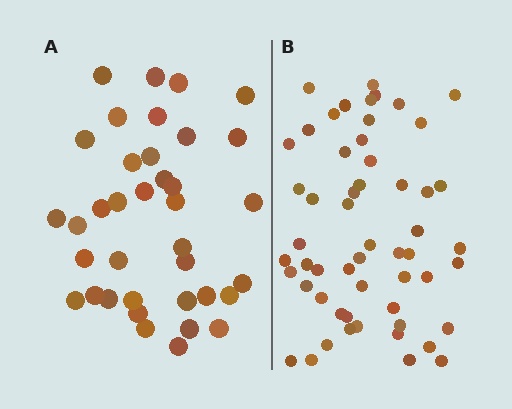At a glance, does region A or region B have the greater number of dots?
Region B (the right region) has more dots.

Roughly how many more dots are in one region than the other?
Region B has approximately 20 more dots than region A.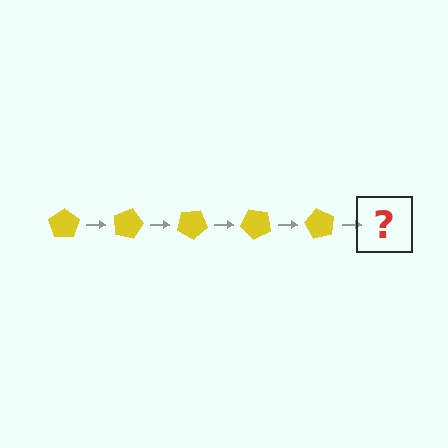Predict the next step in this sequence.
The next step is a yellow pentagon rotated 75 degrees.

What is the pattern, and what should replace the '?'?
The pattern is that the pentagon rotates 15 degrees each step. The '?' should be a yellow pentagon rotated 75 degrees.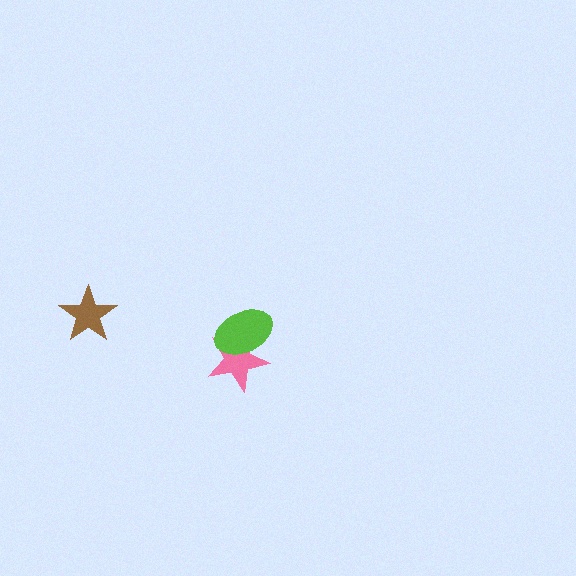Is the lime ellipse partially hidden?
No, no other shape covers it.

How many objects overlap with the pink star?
1 object overlaps with the pink star.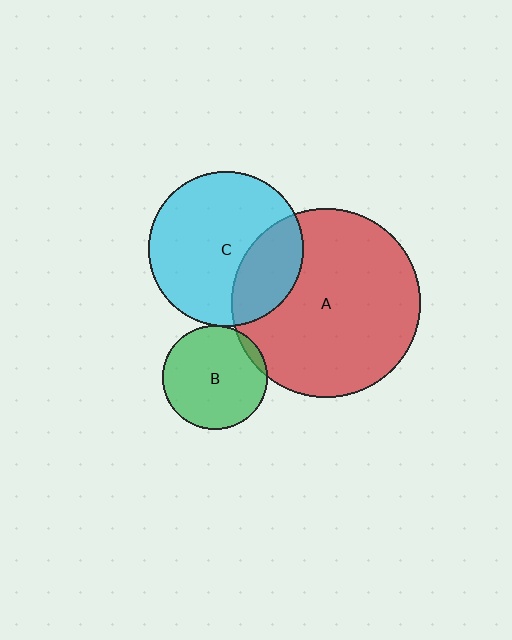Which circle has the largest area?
Circle A (red).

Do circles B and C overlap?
Yes.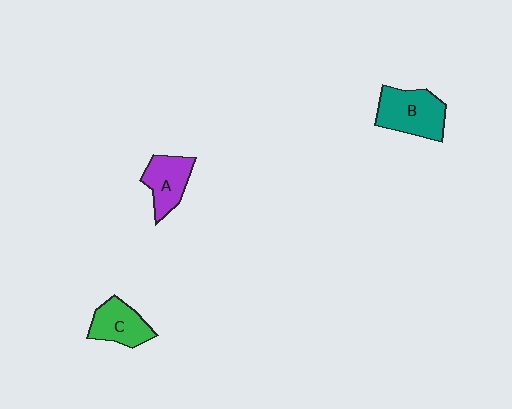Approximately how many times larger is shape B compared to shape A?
Approximately 1.3 times.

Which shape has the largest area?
Shape B (teal).